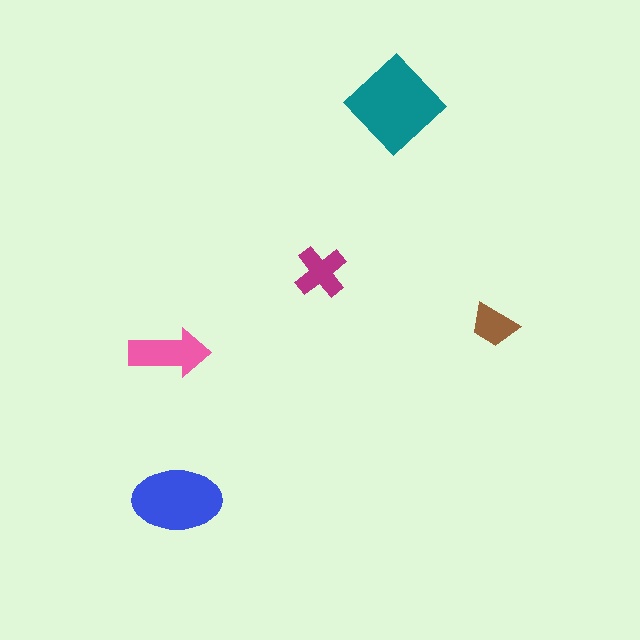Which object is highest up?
The teal diamond is topmost.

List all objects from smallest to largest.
The brown trapezoid, the magenta cross, the pink arrow, the blue ellipse, the teal diamond.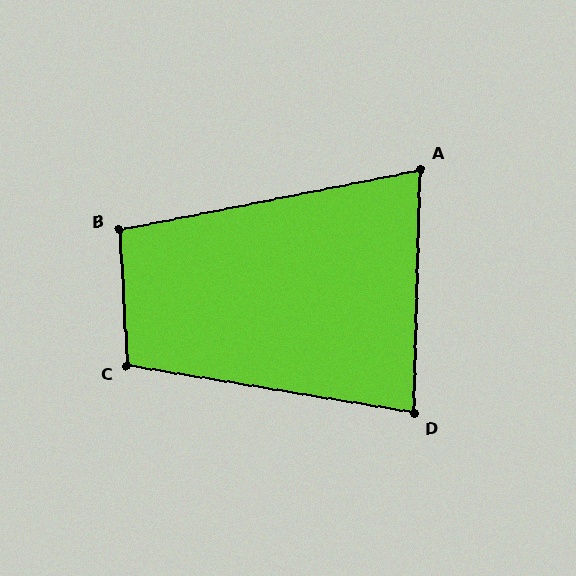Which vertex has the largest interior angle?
C, at approximately 103 degrees.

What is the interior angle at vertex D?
Approximately 82 degrees (acute).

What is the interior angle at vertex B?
Approximately 98 degrees (obtuse).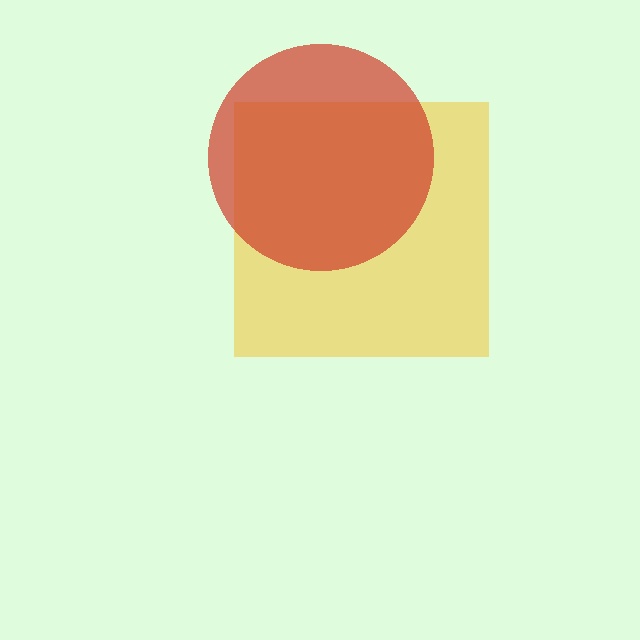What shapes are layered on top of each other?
The layered shapes are: a yellow square, a red circle.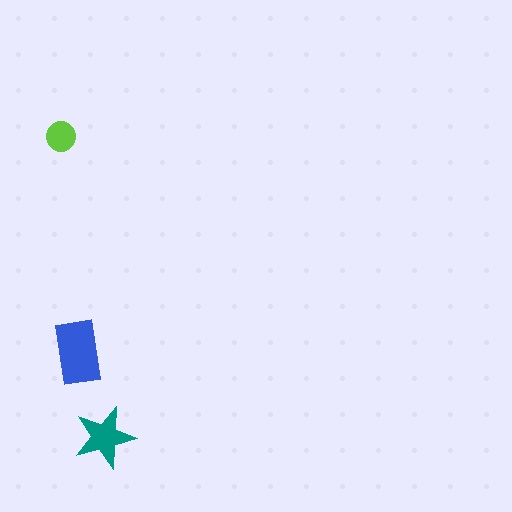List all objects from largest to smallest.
The blue rectangle, the teal star, the lime circle.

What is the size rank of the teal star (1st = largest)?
2nd.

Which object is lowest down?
The teal star is bottommost.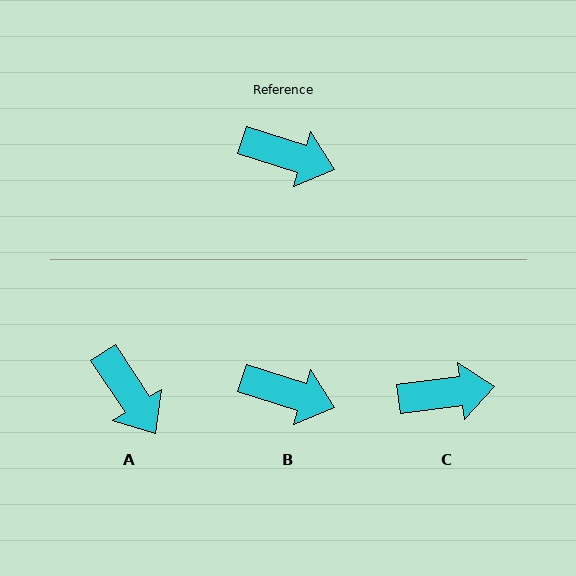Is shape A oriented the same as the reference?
No, it is off by about 39 degrees.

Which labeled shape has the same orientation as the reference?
B.